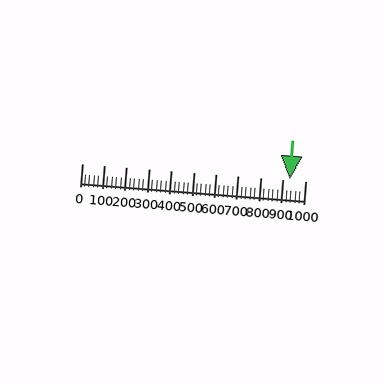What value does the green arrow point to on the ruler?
The green arrow points to approximately 933.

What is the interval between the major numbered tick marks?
The major tick marks are spaced 100 units apart.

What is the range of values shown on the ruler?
The ruler shows values from 0 to 1000.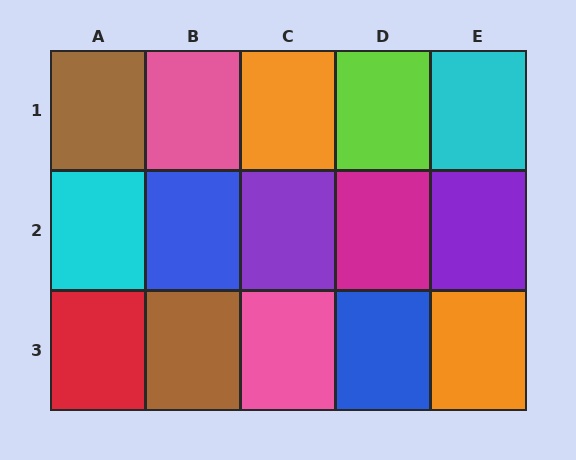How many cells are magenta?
1 cell is magenta.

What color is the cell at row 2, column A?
Cyan.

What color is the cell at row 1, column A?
Brown.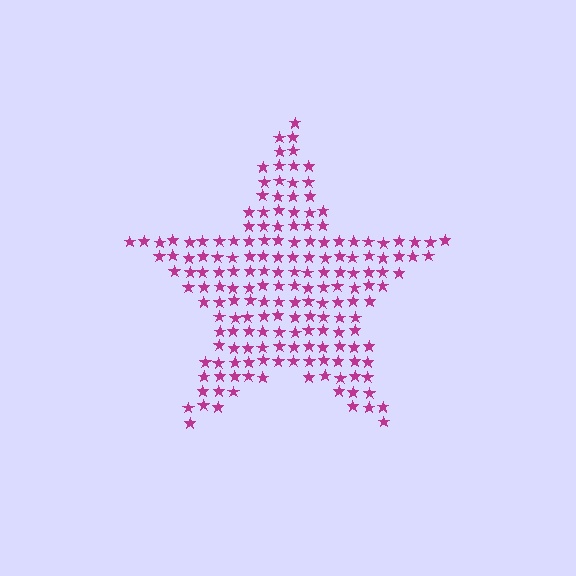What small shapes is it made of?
It is made of small stars.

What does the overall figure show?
The overall figure shows a star.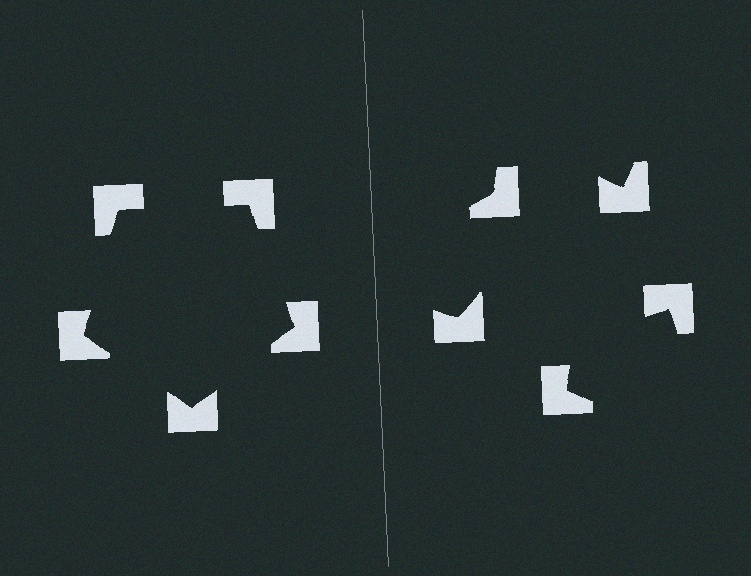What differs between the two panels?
The notched squares are positioned identically on both sides; only the wedge orientations differ. On the left they align to a pentagon; on the right they are misaligned.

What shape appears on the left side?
An illusory pentagon.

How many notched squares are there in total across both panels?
10 — 5 on each side.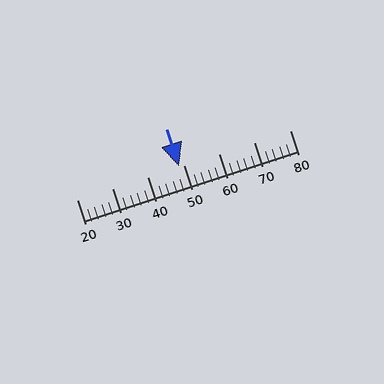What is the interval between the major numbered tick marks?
The major tick marks are spaced 10 units apart.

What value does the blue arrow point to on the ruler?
The blue arrow points to approximately 49.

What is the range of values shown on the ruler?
The ruler shows values from 20 to 80.